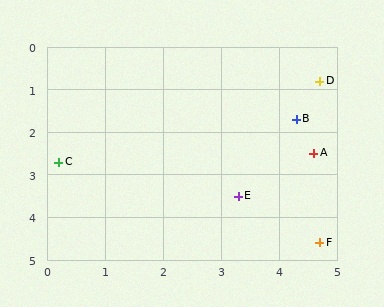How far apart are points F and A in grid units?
Points F and A are about 2.1 grid units apart.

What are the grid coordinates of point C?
Point C is at approximately (0.2, 2.7).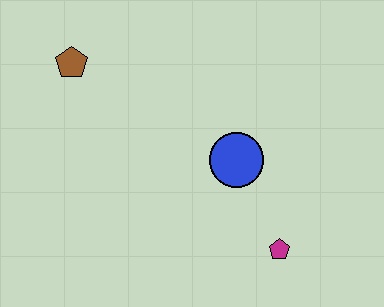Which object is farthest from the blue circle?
The brown pentagon is farthest from the blue circle.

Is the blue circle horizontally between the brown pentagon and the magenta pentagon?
Yes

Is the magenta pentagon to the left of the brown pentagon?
No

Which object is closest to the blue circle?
The magenta pentagon is closest to the blue circle.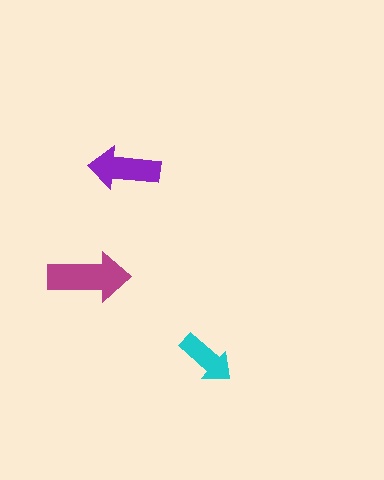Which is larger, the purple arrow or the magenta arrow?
The magenta one.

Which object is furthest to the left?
The magenta arrow is leftmost.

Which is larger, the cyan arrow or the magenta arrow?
The magenta one.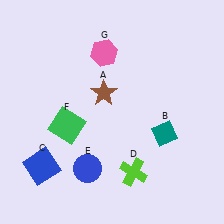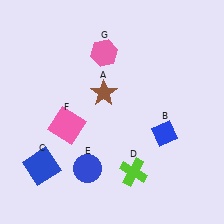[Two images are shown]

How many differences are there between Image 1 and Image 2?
There are 2 differences between the two images.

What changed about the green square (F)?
In Image 1, F is green. In Image 2, it changed to pink.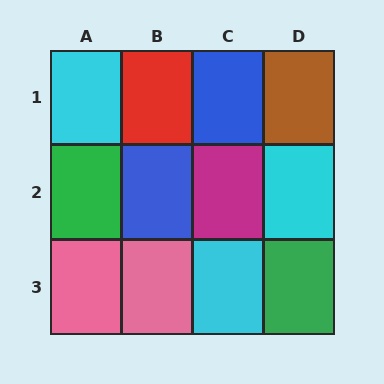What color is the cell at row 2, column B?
Blue.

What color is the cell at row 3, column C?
Cyan.